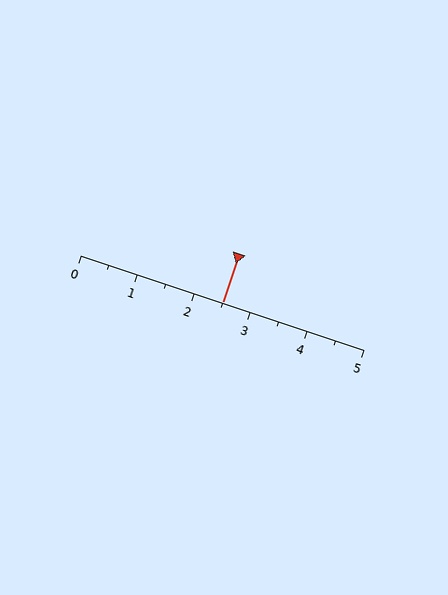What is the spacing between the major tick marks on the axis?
The major ticks are spaced 1 apart.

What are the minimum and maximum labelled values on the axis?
The axis runs from 0 to 5.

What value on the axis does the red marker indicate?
The marker indicates approximately 2.5.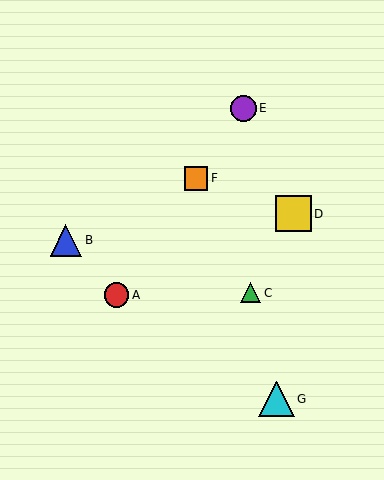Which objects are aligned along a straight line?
Objects A, E, F are aligned along a straight line.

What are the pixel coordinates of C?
Object C is at (250, 293).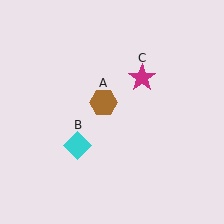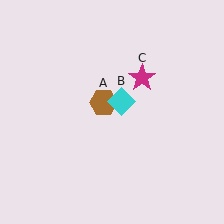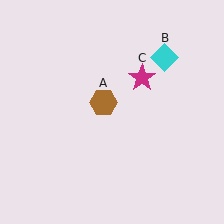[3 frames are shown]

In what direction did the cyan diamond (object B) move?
The cyan diamond (object B) moved up and to the right.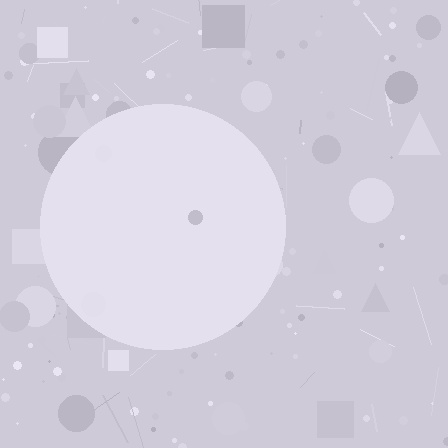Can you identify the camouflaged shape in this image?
The camouflaged shape is a circle.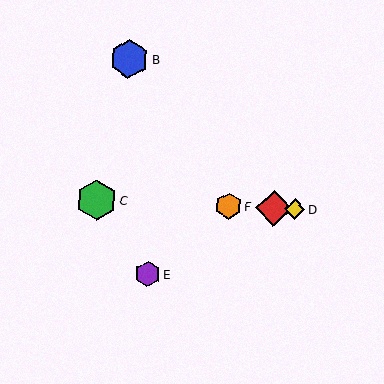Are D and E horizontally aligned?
No, D is at y≈209 and E is at y≈274.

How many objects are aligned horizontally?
4 objects (A, C, D, F) are aligned horizontally.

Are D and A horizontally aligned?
Yes, both are at y≈209.